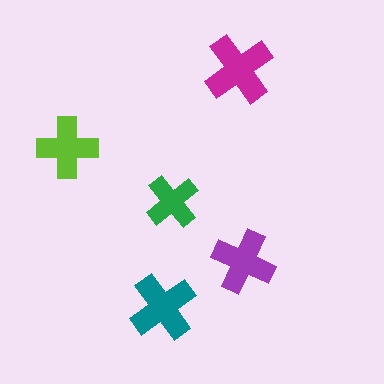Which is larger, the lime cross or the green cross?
The lime one.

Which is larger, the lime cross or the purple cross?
The purple one.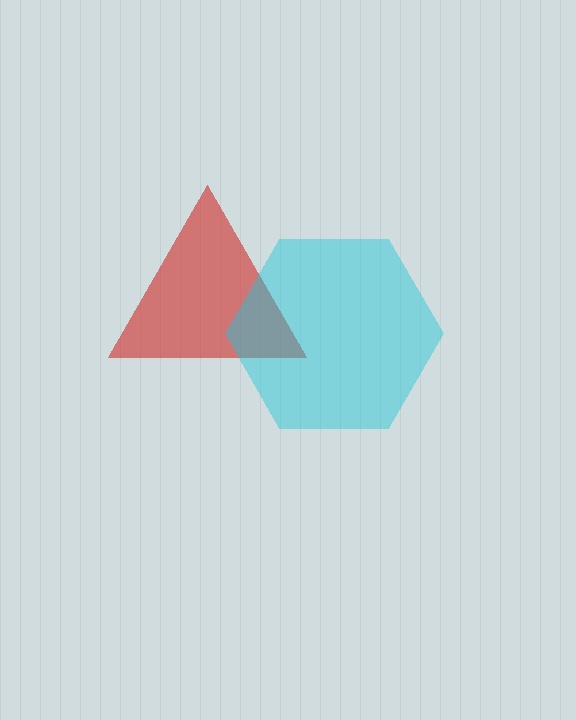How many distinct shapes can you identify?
There are 2 distinct shapes: a red triangle, a cyan hexagon.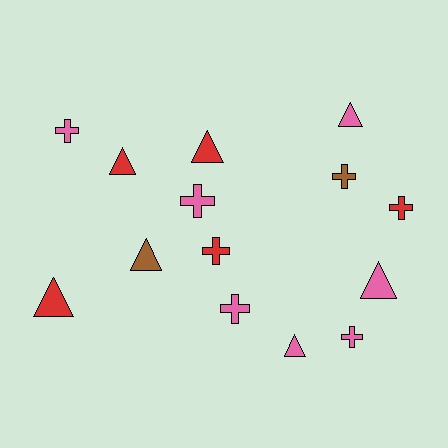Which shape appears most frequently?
Cross, with 7 objects.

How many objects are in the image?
There are 14 objects.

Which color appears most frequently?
Pink, with 7 objects.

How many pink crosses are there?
There are 4 pink crosses.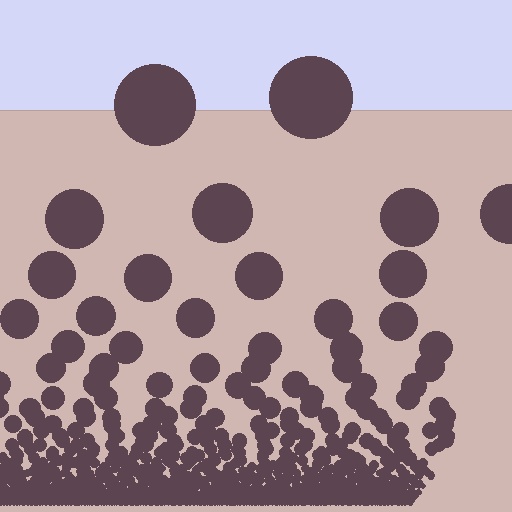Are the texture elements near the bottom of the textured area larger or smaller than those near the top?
Smaller. The gradient is inverted — elements near the bottom are smaller and denser.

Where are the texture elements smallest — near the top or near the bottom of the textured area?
Near the bottom.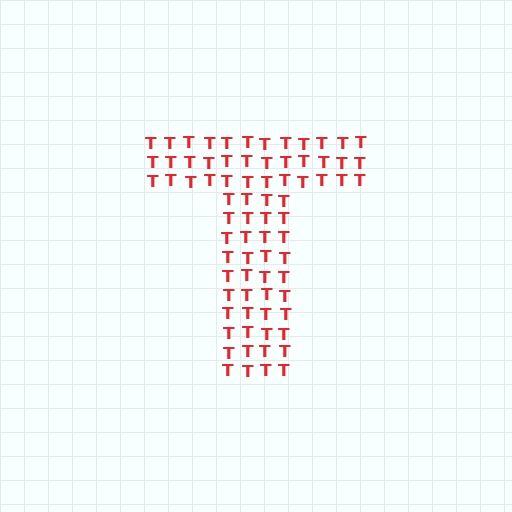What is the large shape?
The large shape is the letter T.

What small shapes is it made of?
It is made of small letter T's.